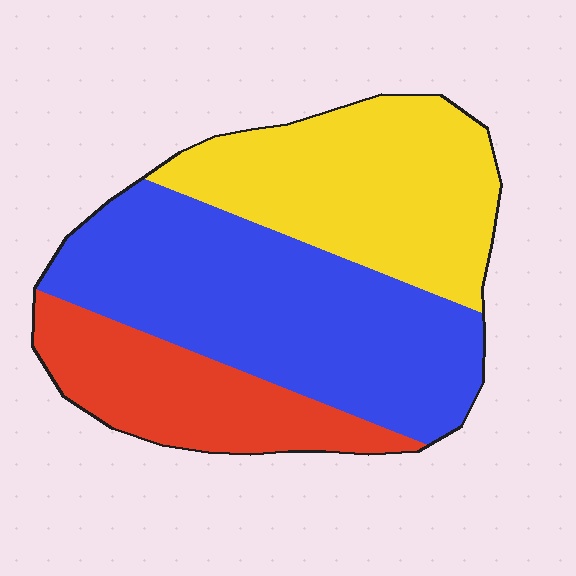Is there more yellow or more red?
Yellow.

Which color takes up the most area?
Blue, at roughly 45%.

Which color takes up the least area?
Red, at roughly 20%.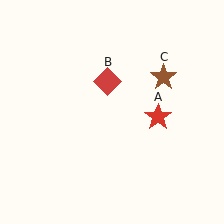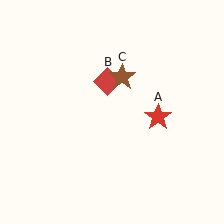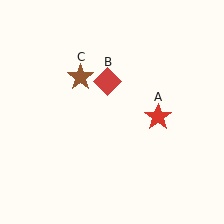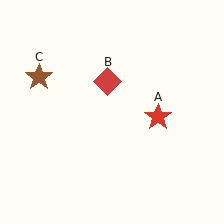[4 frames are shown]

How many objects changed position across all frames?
1 object changed position: brown star (object C).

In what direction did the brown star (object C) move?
The brown star (object C) moved left.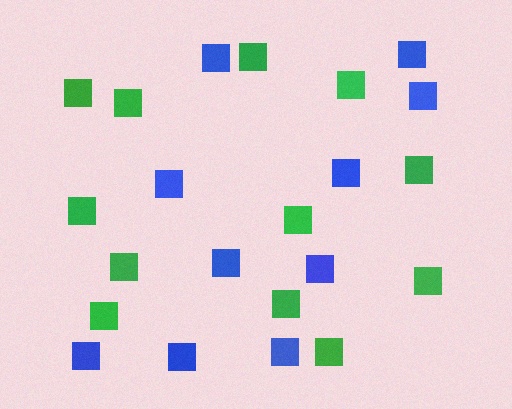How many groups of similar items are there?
There are 2 groups: one group of green squares (12) and one group of blue squares (10).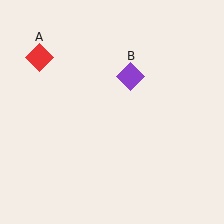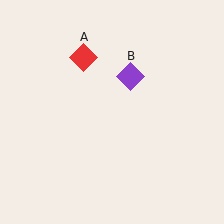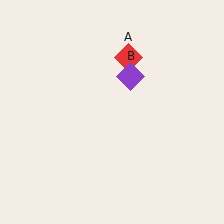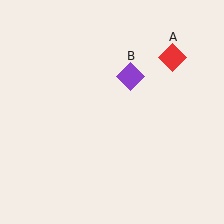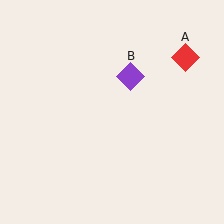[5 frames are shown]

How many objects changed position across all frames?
1 object changed position: red diamond (object A).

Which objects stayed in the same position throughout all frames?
Purple diamond (object B) remained stationary.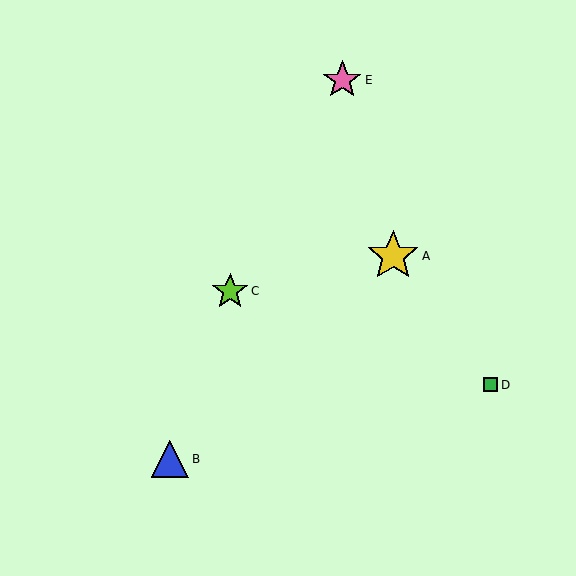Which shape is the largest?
The yellow star (labeled A) is the largest.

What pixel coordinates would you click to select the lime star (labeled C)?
Click at (230, 291) to select the lime star C.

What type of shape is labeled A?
Shape A is a yellow star.